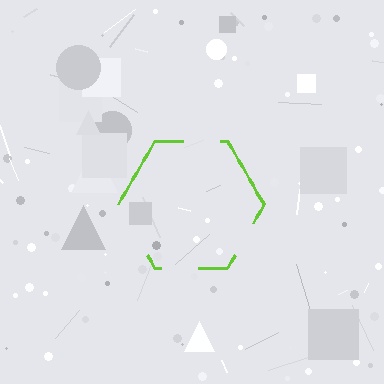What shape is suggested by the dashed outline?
The dashed outline suggests a hexagon.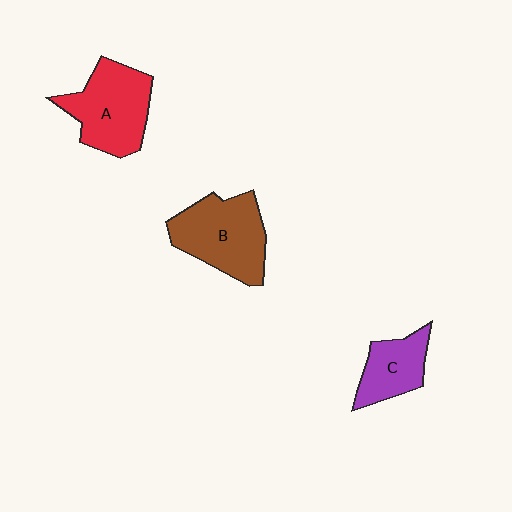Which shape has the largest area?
Shape B (brown).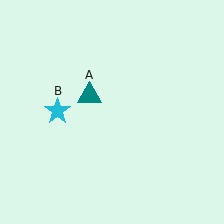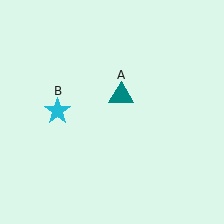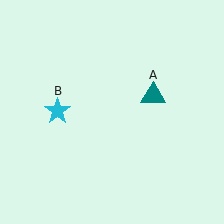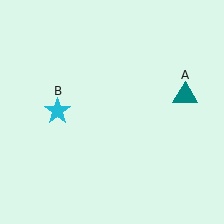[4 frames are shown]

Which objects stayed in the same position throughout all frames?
Cyan star (object B) remained stationary.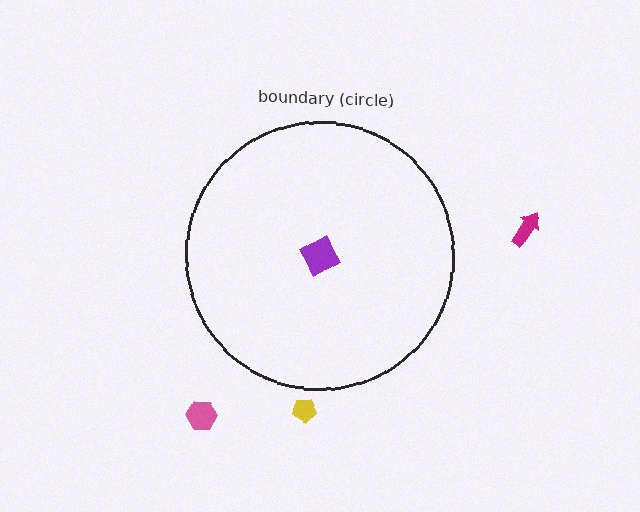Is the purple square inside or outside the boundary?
Inside.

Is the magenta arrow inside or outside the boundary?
Outside.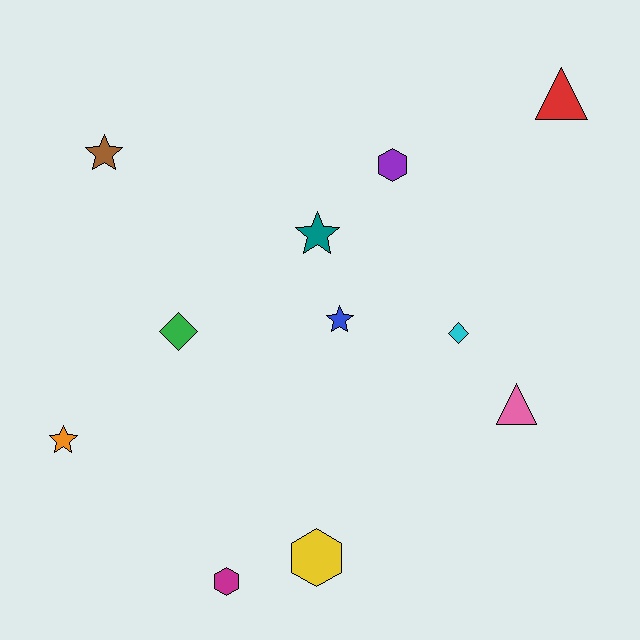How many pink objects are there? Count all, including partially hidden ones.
There is 1 pink object.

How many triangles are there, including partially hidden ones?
There are 2 triangles.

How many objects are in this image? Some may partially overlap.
There are 11 objects.